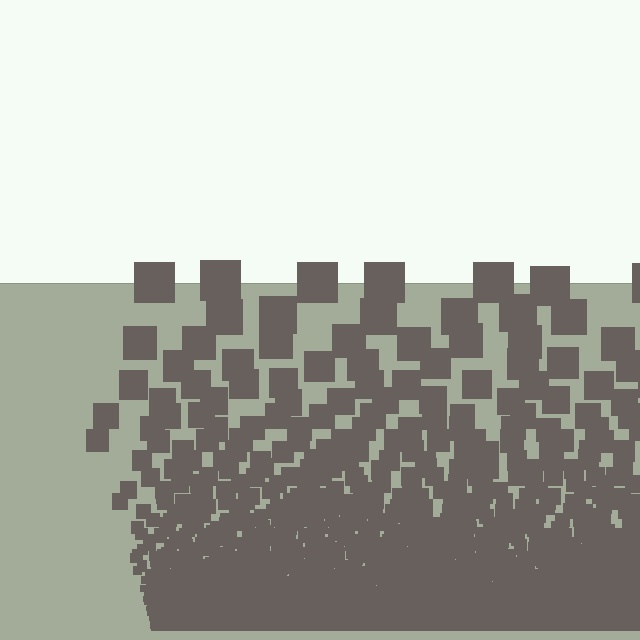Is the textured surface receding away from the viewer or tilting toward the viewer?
The surface appears to tilt toward the viewer. Texture elements get larger and sparser toward the top.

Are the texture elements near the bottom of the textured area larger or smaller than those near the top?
Smaller. The gradient is inverted — elements near the bottom are smaller and denser.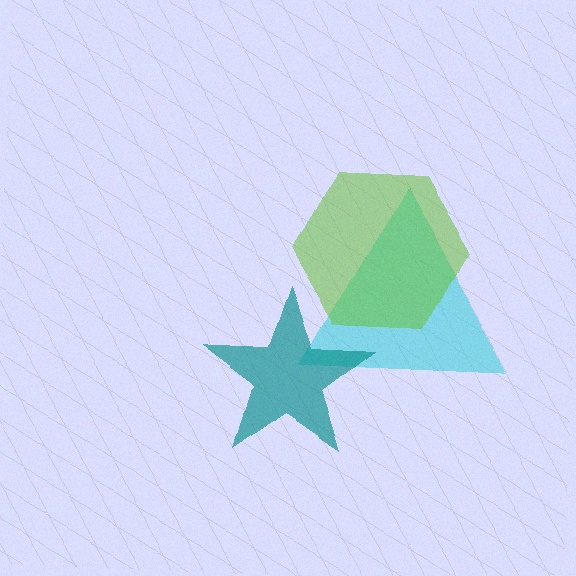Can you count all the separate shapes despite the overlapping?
Yes, there are 3 separate shapes.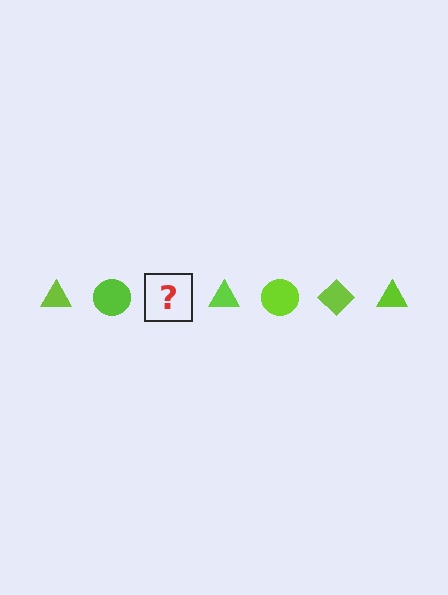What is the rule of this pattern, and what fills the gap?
The rule is that the pattern cycles through triangle, circle, diamond shapes in lime. The gap should be filled with a lime diamond.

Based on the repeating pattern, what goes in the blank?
The blank should be a lime diamond.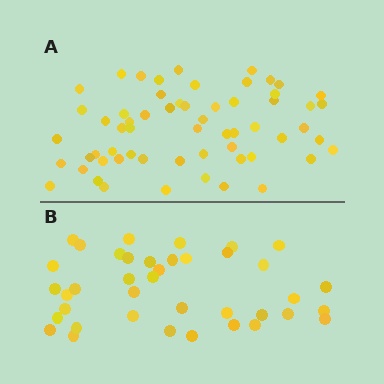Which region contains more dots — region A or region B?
Region A (the top region) has more dots.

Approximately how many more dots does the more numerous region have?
Region A has approximately 20 more dots than region B.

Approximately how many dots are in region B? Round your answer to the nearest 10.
About 40 dots. (The exact count is 39, which rounds to 40.)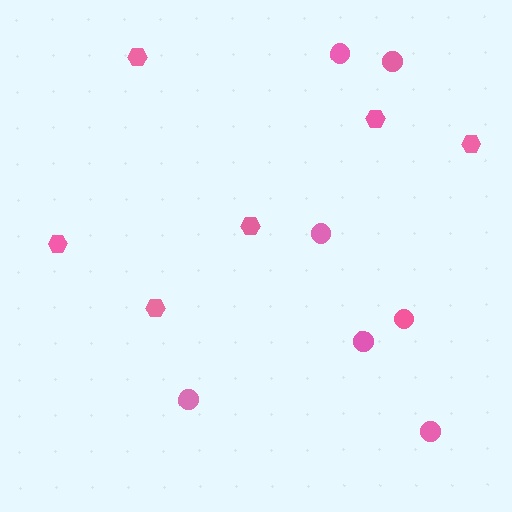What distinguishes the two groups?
There are 2 groups: one group of circles (7) and one group of hexagons (6).